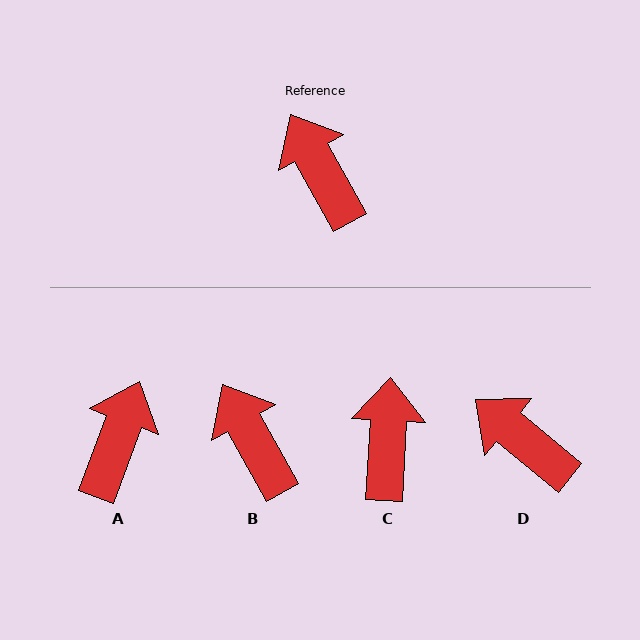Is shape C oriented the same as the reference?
No, it is off by about 32 degrees.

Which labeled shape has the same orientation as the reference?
B.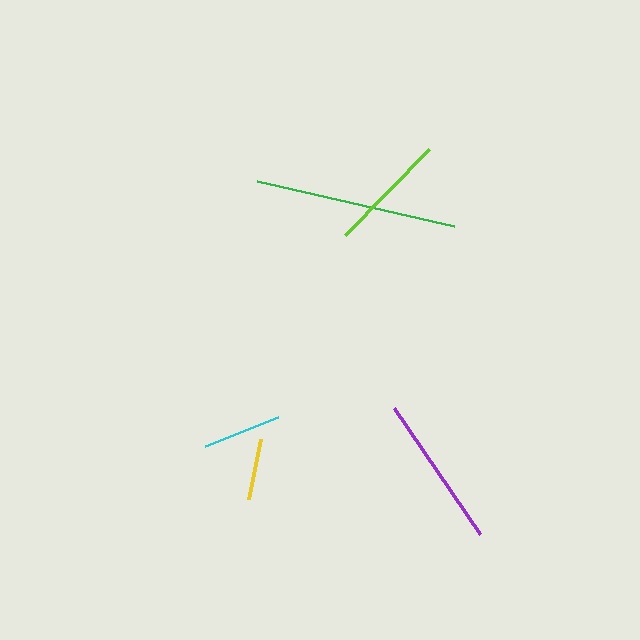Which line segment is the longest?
The green line is the longest at approximately 203 pixels.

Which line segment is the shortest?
The yellow line is the shortest at approximately 61 pixels.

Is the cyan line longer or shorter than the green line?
The green line is longer than the cyan line.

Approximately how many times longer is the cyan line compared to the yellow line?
The cyan line is approximately 1.3 times the length of the yellow line.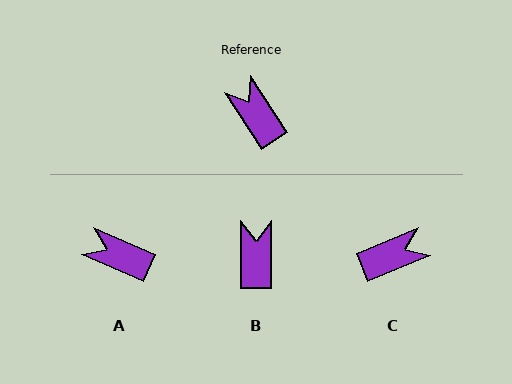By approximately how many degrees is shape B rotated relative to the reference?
Approximately 33 degrees clockwise.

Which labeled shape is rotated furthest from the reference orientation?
C, about 101 degrees away.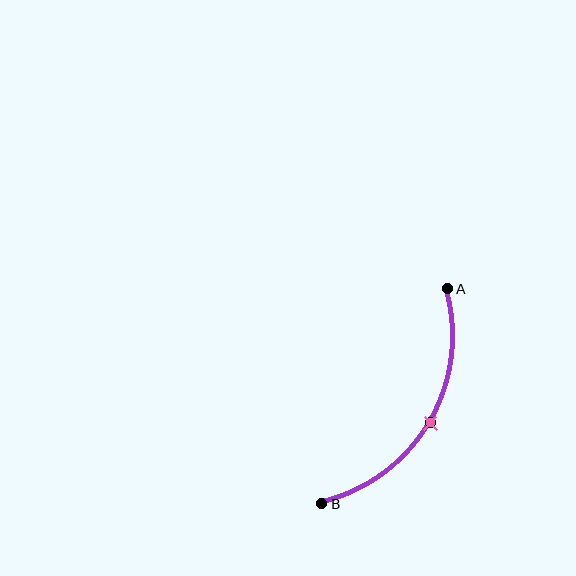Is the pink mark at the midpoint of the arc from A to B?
Yes. The pink mark lies on the arc at equal arc-length from both A and B — it is the arc midpoint.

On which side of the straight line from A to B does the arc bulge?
The arc bulges to the right of the straight line connecting A and B.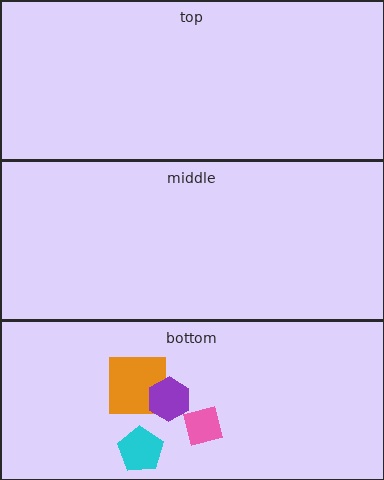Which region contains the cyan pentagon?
The bottom region.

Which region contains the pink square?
The bottom region.